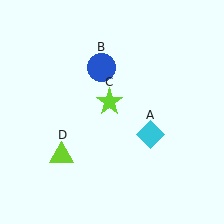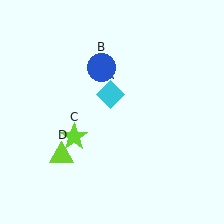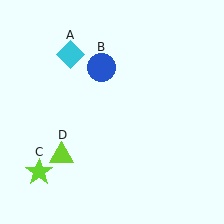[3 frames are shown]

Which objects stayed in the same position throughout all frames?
Blue circle (object B) and lime triangle (object D) remained stationary.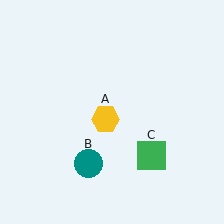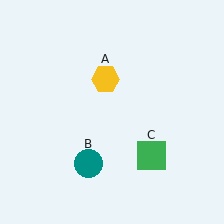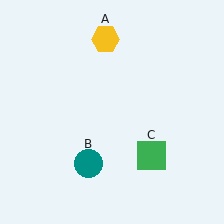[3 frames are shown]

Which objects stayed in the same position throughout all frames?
Teal circle (object B) and green square (object C) remained stationary.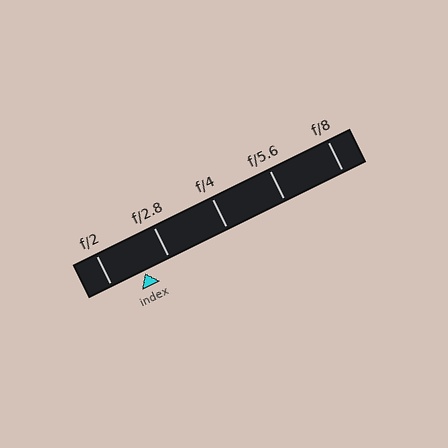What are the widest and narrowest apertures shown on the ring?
The widest aperture shown is f/2 and the narrowest is f/8.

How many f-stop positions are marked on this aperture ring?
There are 5 f-stop positions marked.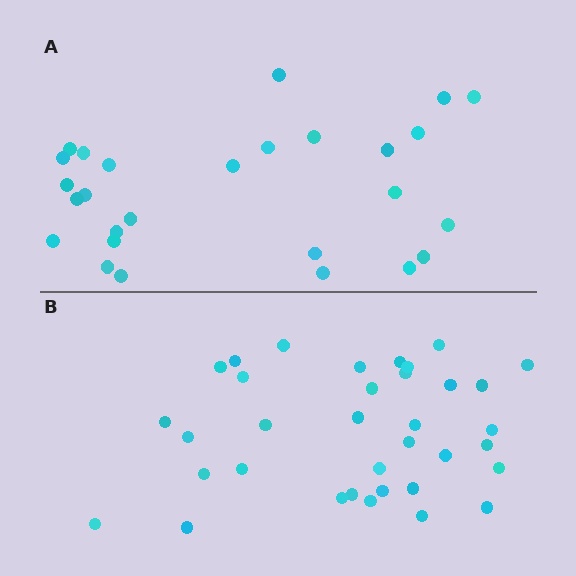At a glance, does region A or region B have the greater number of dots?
Region B (the bottom region) has more dots.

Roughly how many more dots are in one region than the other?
Region B has roughly 8 or so more dots than region A.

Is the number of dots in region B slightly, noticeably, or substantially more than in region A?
Region B has noticeably more, but not dramatically so. The ratio is roughly 1.3 to 1.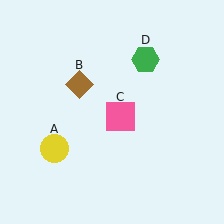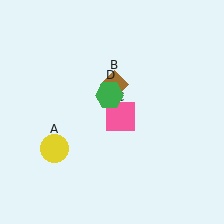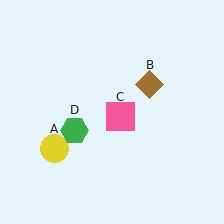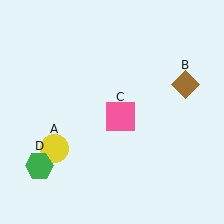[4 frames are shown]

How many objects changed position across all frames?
2 objects changed position: brown diamond (object B), green hexagon (object D).